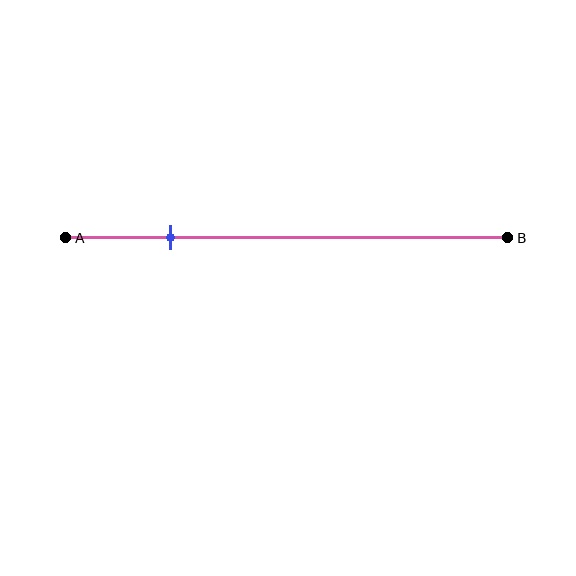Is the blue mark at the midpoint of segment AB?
No, the mark is at about 25% from A, not at the 50% midpoint.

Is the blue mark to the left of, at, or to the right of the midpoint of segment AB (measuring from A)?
The blue mark is to the left of the midpoint of segment AB.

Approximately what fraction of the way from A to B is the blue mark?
The blue mark is approximately 25% of the way from A to B.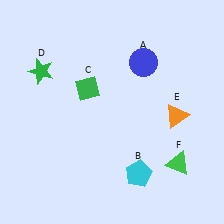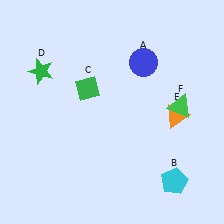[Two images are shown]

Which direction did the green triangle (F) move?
The green triangle (F) moved up.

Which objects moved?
The objects that moved are: the cyan pentagon (B), the green triangle (F).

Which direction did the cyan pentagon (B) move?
The cyan pentagon (B) moved right.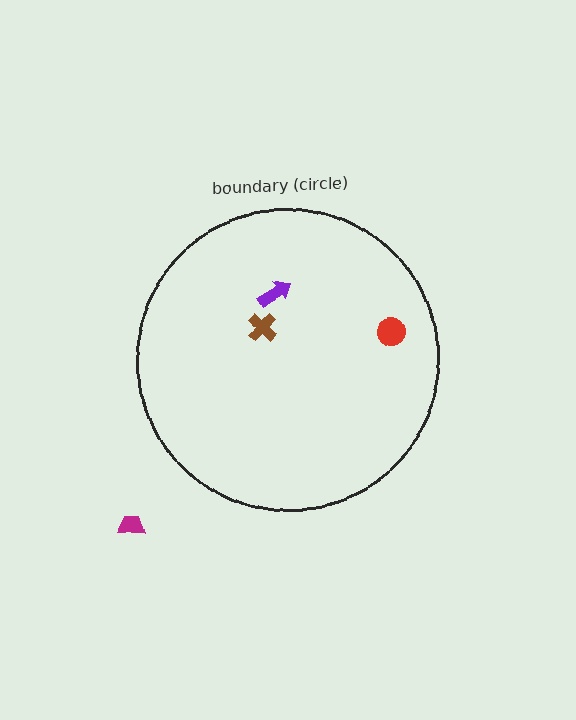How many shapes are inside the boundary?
3 inside, 1 outside.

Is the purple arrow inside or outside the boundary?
Inside.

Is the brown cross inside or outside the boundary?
Inside.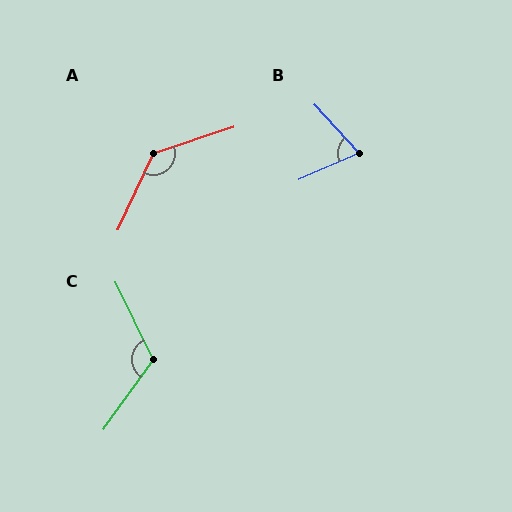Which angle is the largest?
A, at approximately 133 degrees.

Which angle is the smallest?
B, at approximately 71 degrees.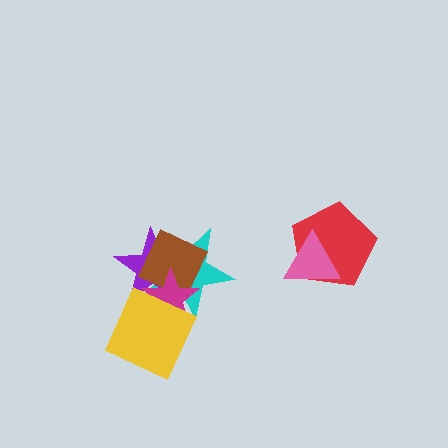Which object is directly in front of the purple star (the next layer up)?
The brown square is directly in front of the purple star.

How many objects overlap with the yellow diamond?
3 objects overlap with the yellow diamond.